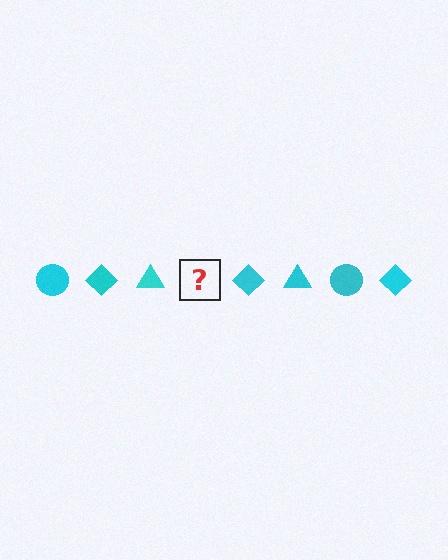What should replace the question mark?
The question mark should be replaced with a cyan circle.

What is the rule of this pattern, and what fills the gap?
The rule is that the pattern cycles through circle, diamond, triangle shapes in cyan. The gap should be filled with a cyan circle.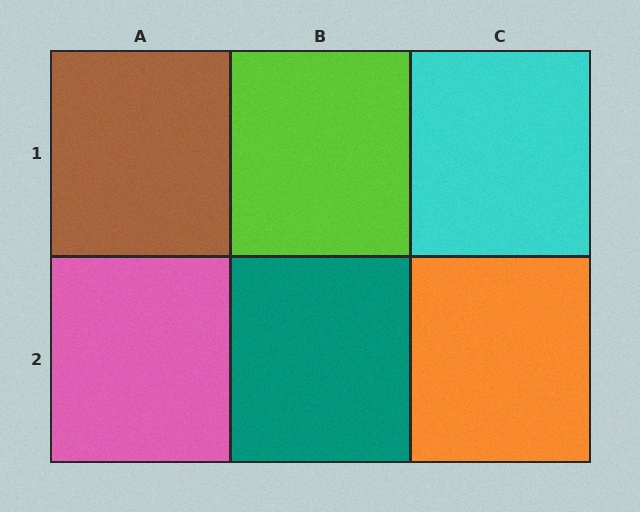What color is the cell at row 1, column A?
Brown.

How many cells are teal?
1 cell is teal.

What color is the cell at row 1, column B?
Lime.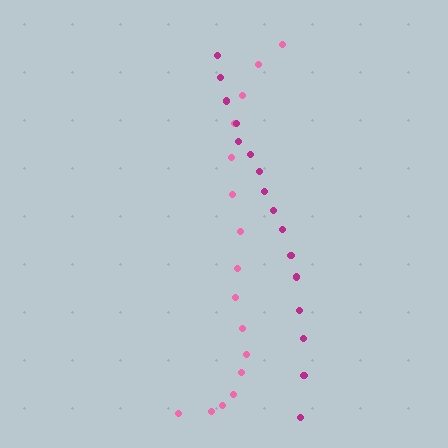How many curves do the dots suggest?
There are 2 distinct paths.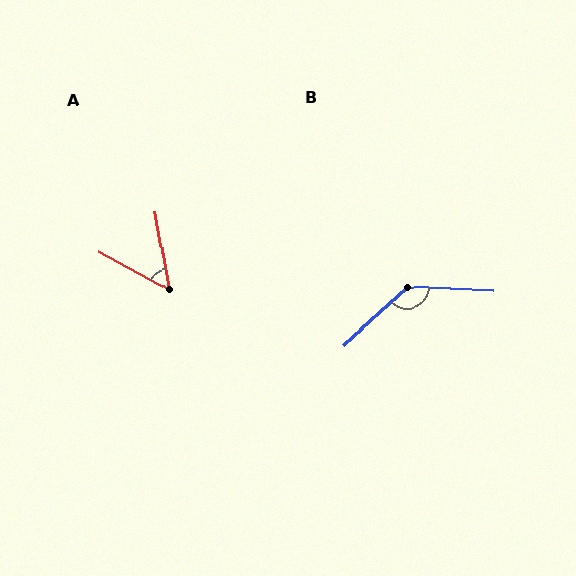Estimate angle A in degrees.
Approximately 51 degrees.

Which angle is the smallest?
A, at approximately 51 degrees.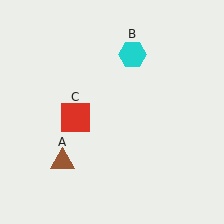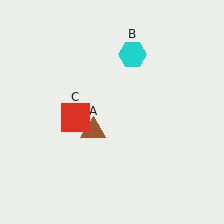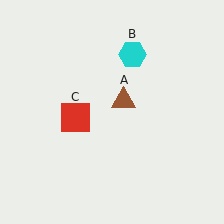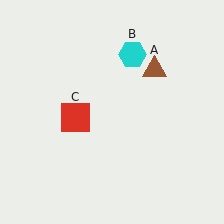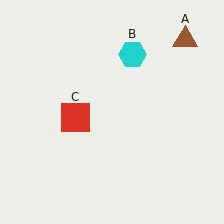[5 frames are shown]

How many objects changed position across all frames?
1 object changed position: brown triangle (object A).